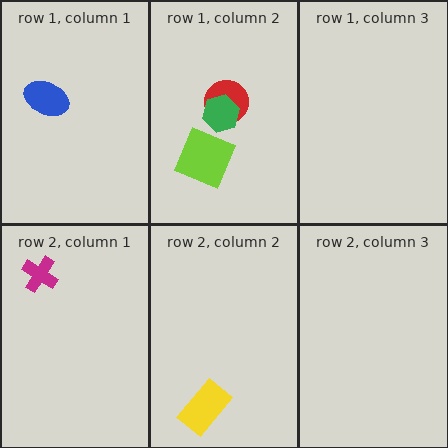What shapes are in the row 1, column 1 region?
The blue ellipse.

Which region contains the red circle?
The row 1, column 2 region.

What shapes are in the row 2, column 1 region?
The magenta cross.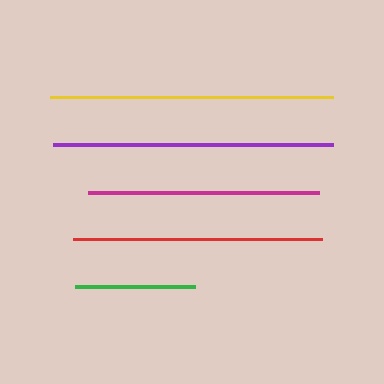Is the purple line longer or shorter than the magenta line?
The purple line is longer than the magenta line.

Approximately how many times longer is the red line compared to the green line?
The red line is approximately 2.1 times the length of the green line.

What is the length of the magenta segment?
The magenta segment is approximately 231 pixels long.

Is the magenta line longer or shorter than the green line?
The magenta line is longer than the green line.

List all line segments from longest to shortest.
From longest to shortest: yellow, purple, red, magenta, green.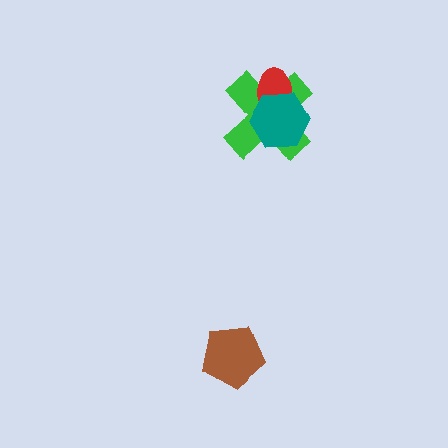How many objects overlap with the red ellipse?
2 objects overlap with the red ellipse.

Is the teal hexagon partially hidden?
No, no other shape covers it.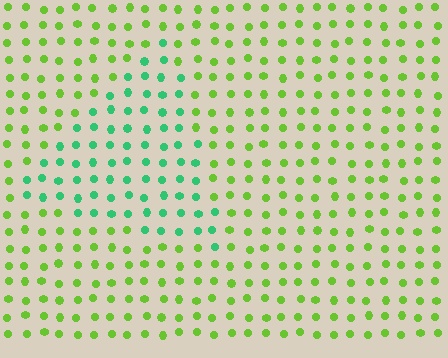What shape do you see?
I see a triangle.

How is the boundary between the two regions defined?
The boundary is defined purely by a slight shift in hue (about 49 degrees). Spacing, size, and orientation are identical on both sides.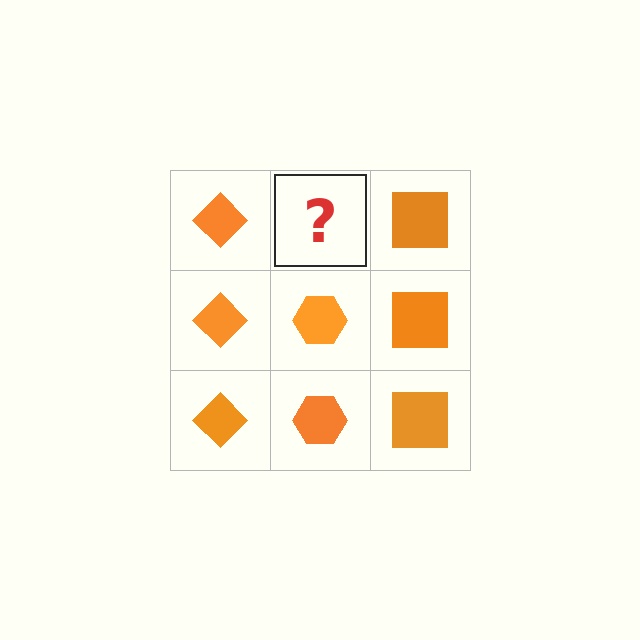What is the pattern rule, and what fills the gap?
The rule is that each column has a consistent shape. The gap should be filled with an orange hexagon.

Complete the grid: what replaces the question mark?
The question mark should be replaced with an orange hexagon.